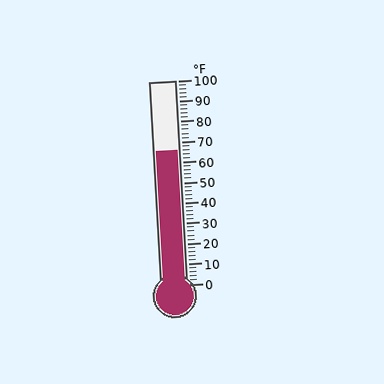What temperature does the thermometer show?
The thermometer shows approximately 66°F.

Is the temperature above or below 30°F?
The temperature is above 30°F.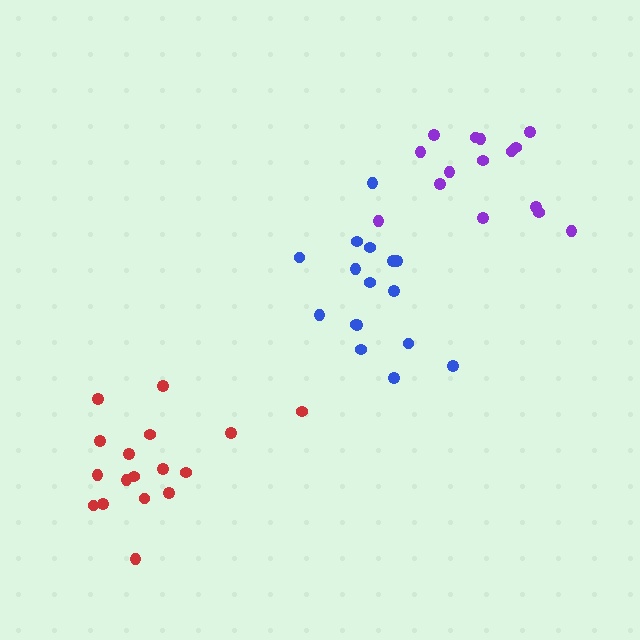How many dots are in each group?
Group 1: 16 dots, Group 2: 17 dots, Group 3: 15 dots (48 total).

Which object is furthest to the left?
The red cluster is leftmost.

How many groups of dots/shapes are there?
There are 3 groups.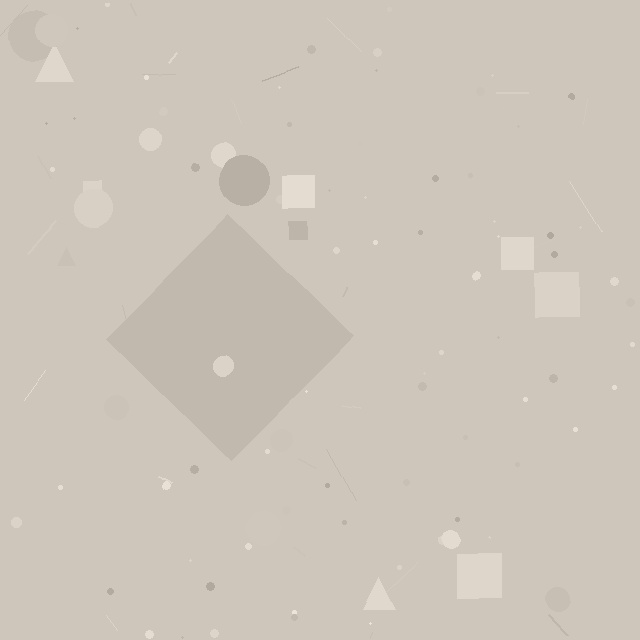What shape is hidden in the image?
A diamond is hidden in the image.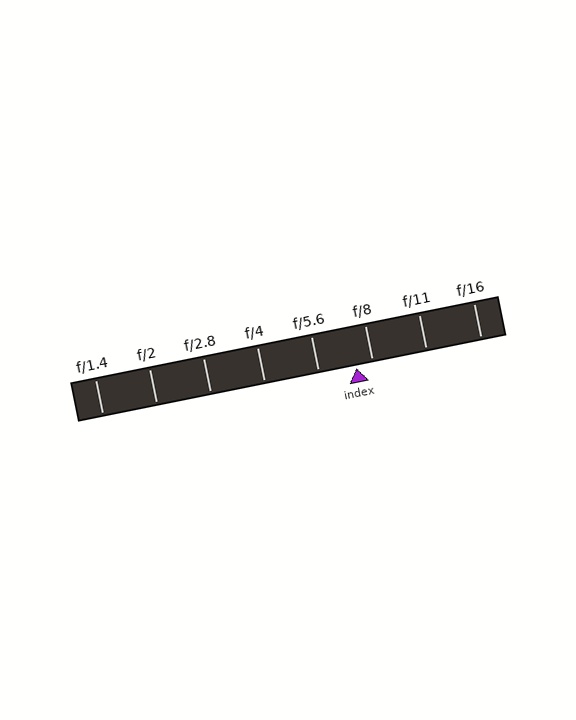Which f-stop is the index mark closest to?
The index mark is closest to f/8.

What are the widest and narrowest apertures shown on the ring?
The widest aperture shown is f/1.4 and the narrowest is f/16.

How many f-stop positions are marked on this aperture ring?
There are 8 f-stop positions marked.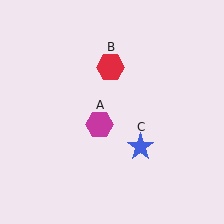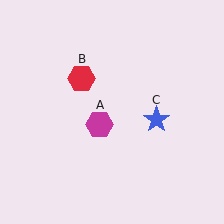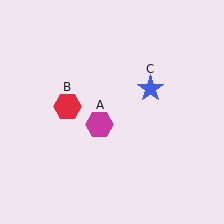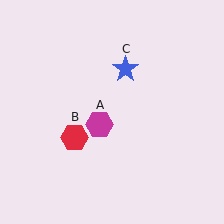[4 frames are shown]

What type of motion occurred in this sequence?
The red hexagon (object B), blue star (object C) rotated counterclockwise around the center of the scene.